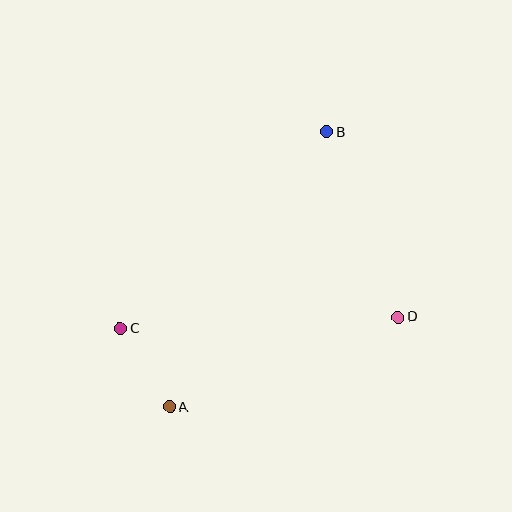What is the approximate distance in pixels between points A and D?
The distance between A and D is approximately 246 pixels.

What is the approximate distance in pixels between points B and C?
The distance between B and C is approximately 285 pixels.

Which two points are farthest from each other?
Points A and B are farthest from each other.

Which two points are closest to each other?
Points A and C are closest to each other.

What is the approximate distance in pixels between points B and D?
The distance between B and D is approximately 198 pixels.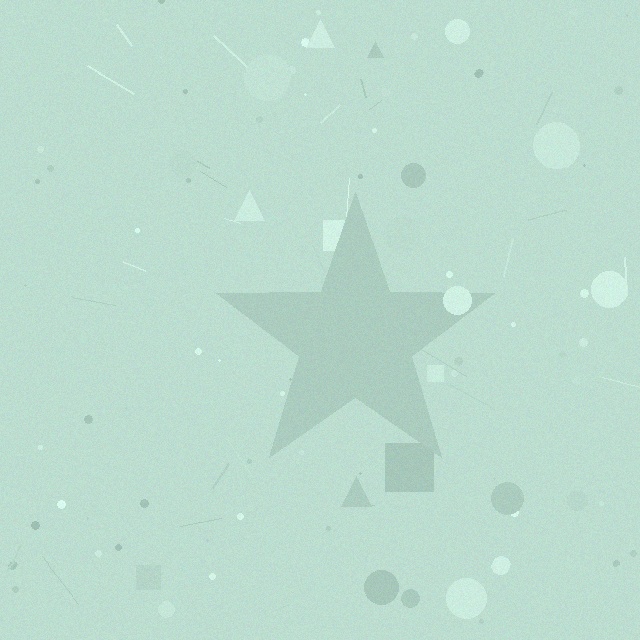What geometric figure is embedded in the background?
A star is embedded in the background.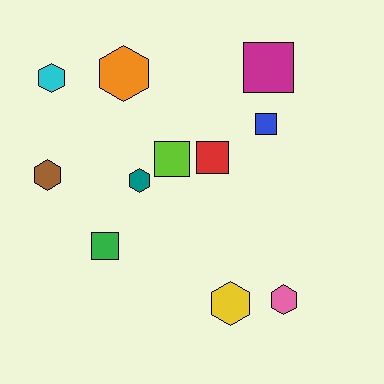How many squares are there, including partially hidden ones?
There are 5 squares.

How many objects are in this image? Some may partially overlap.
There are 11 objects.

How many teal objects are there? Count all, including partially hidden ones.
There is 1 teal object.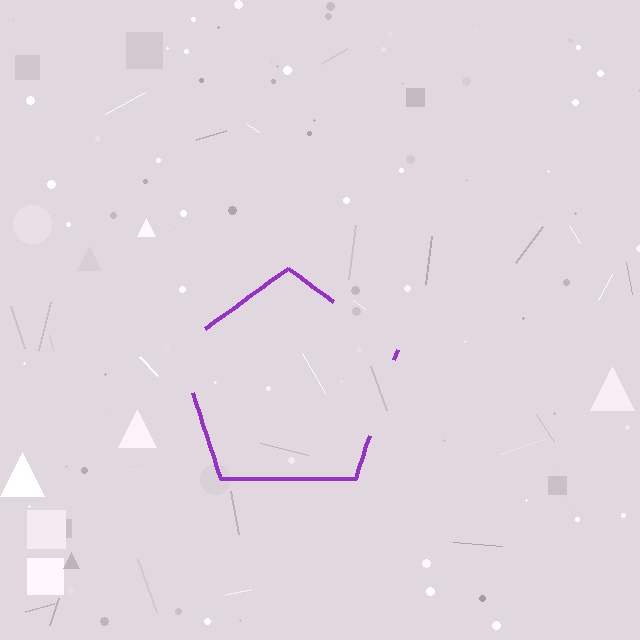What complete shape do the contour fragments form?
The contour fragments form a pentagon.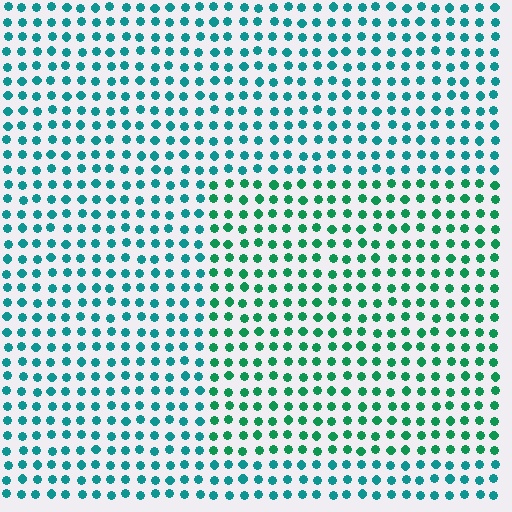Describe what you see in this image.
The image is filled with small teal elements in a uniform arrangement. A rectangle-shaped region is visible where the elements are tinted to a slightly different hue, forming a subtle color boundary.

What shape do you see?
I see a rectangle.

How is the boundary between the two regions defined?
The boundary is defined purely by a slight shift in hue (about 30 degrees). Spacing, size, and orientation are identical on both sides.